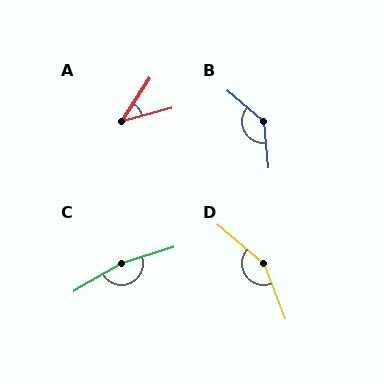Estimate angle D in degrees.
Approximately 152 degrees.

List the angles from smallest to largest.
A (42°), B (136°), D (152°), C (168°).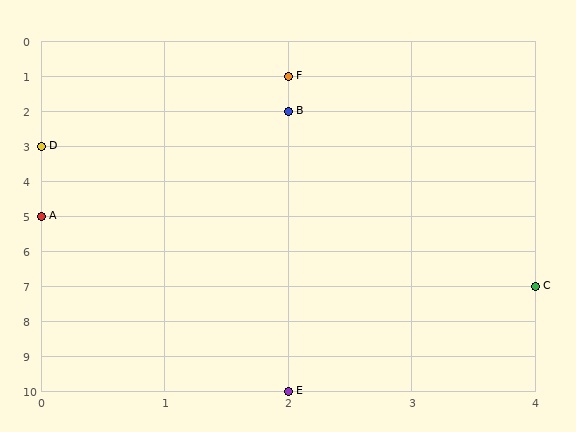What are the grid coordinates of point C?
Point C is at grid coordinates (4, 7).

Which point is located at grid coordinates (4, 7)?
Point C is at (4, 7).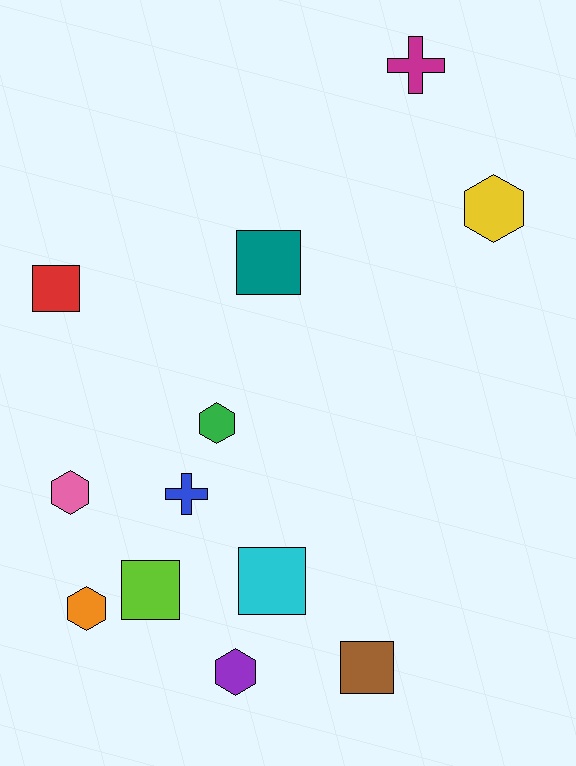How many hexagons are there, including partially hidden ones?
There are 5 hexagons.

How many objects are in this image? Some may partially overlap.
There are 12 objects.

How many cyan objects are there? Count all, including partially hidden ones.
There is 1 cyan object.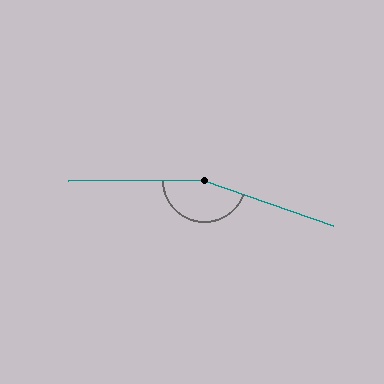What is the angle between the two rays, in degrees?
Approximately 161 degrees.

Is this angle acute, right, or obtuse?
It is obtuse.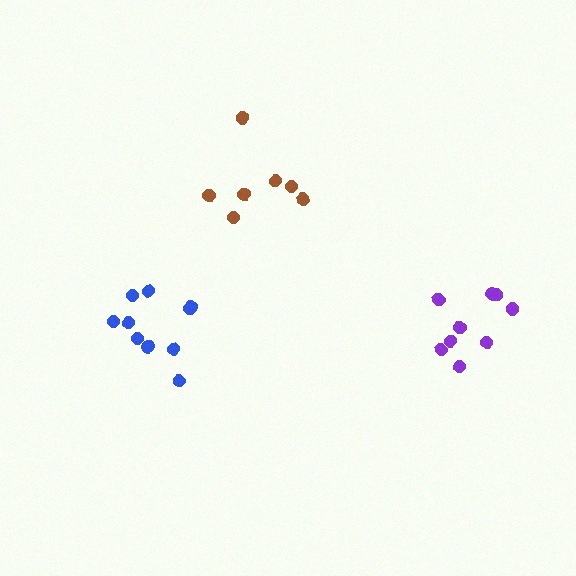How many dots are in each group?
Group 1: 9 dots, Group 2: 7 dots, Group 3: 10 dots (26 total).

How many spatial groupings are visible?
There are 3 spatial groupings.